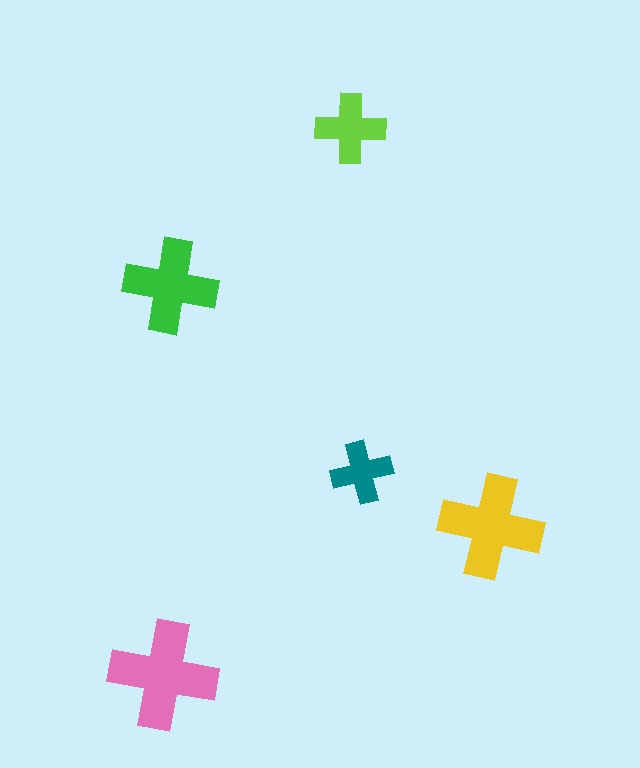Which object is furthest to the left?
The pink cross is leftmost.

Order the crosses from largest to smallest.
the pink one, the yellow one, the green one, the lime one, the teal one.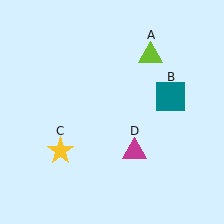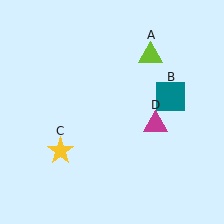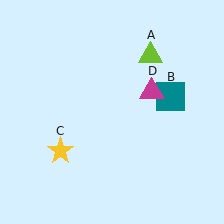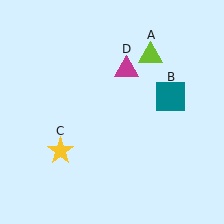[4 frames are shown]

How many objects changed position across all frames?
1 object changed position: magenta triangle (object D).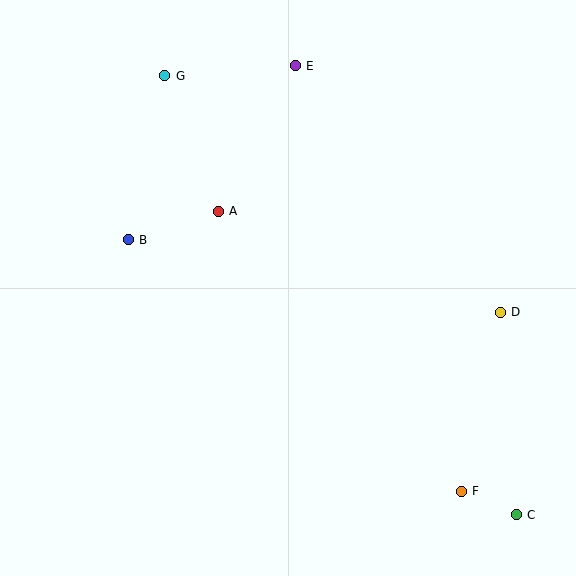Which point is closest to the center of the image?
Point A at (218, 211) is closest to the center.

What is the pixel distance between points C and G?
The distance between C and G is 562 pixels.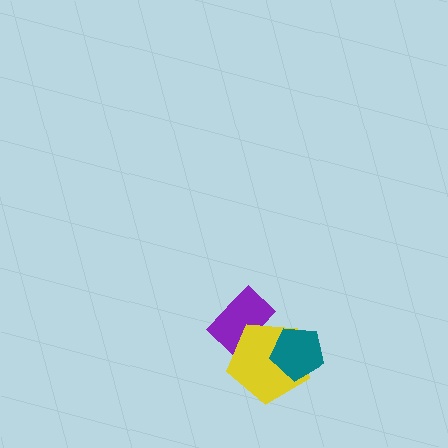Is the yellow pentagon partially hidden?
Yes, it is partially covered by another shape.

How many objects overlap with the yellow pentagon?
2 objects overlap with the yellow pentagon.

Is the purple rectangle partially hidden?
Yes, it is partially covered by another shape.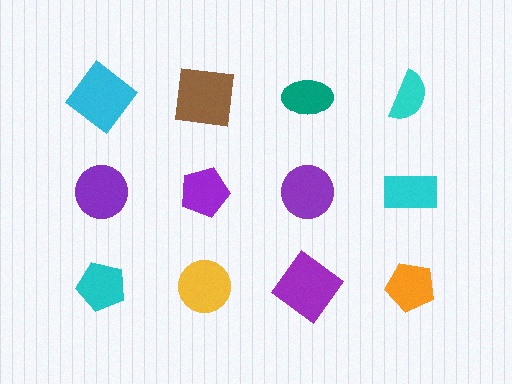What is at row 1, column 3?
A teal ellipse.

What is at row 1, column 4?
A cyan semicircle.